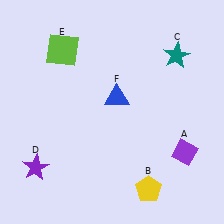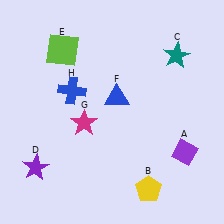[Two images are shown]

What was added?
A magenta star (G), a blue cross (H) were added in Image 2.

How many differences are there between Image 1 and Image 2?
There are 2 differences between the two images.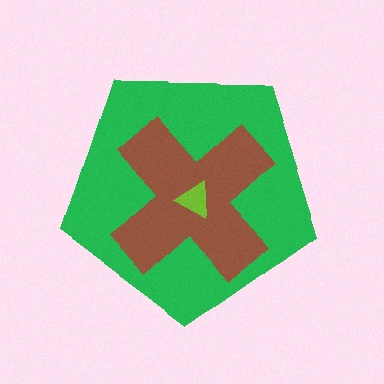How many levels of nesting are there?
3.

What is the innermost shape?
The lime triangle.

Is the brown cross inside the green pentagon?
Yes.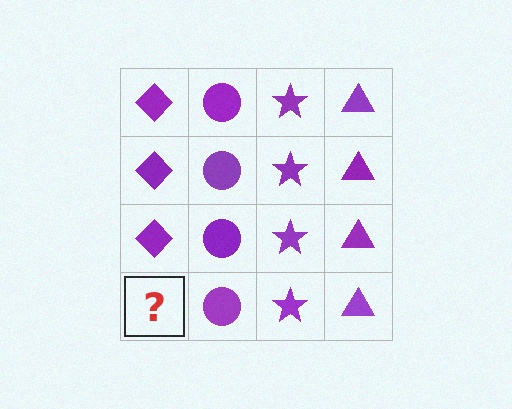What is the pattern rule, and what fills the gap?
The rule is that each column has a consistent shape. The gap should be filled with a purple diamond.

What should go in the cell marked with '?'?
The missing cell should contain a purple diamond.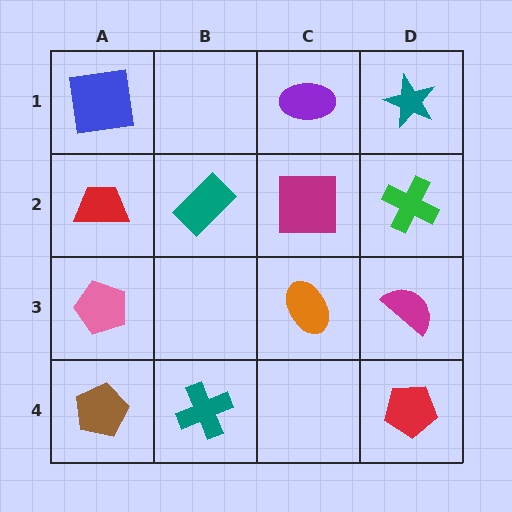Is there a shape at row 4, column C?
No, that cell is empty.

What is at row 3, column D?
A magenta semicircle.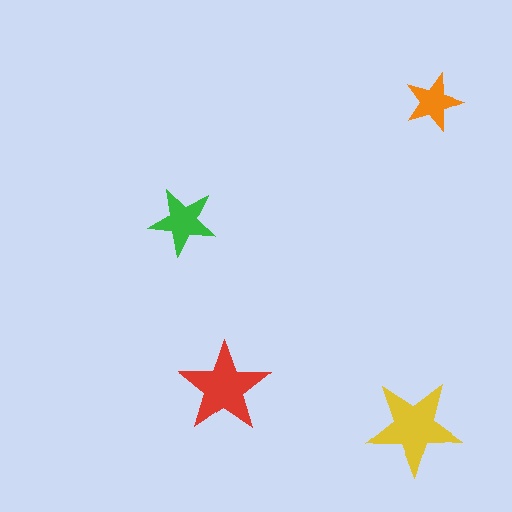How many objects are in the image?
There are 4 objects in the image.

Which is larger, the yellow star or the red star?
The yellow one.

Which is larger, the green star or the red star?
The red one.